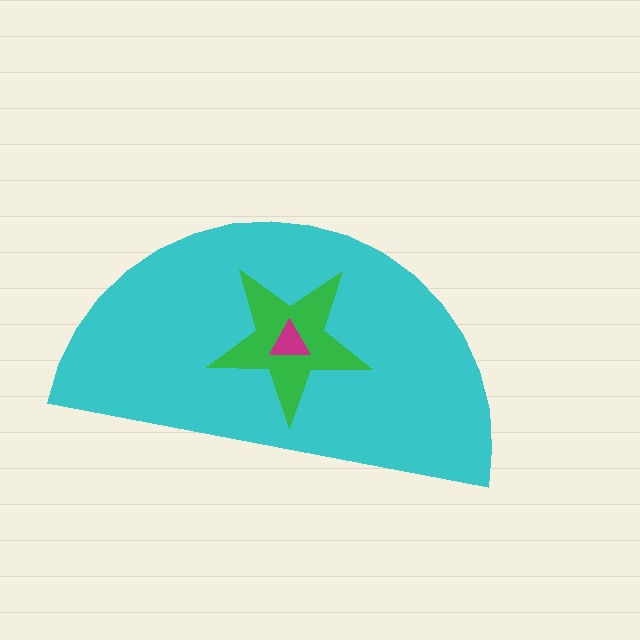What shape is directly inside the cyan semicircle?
The green star.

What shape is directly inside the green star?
The magenta triangle.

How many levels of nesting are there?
3.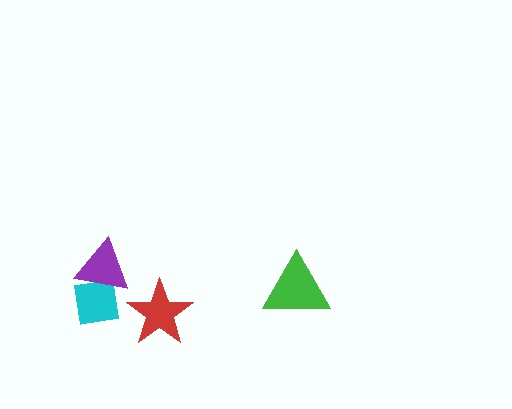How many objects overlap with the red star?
0 objects overlap with the red star.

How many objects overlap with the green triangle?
0 objects overlap with the green triangle.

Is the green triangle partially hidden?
No, no other shape covers it.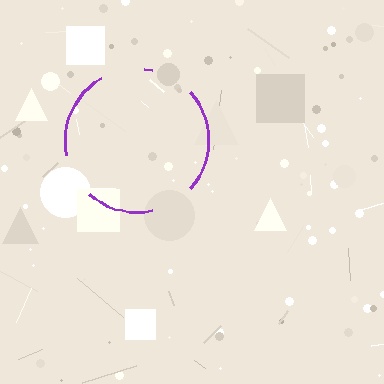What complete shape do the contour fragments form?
The contour fragments form a circle.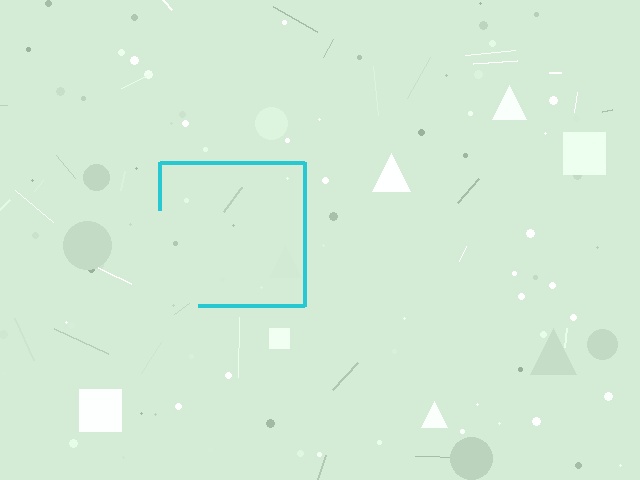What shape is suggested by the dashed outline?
The dashed outline suggests a square.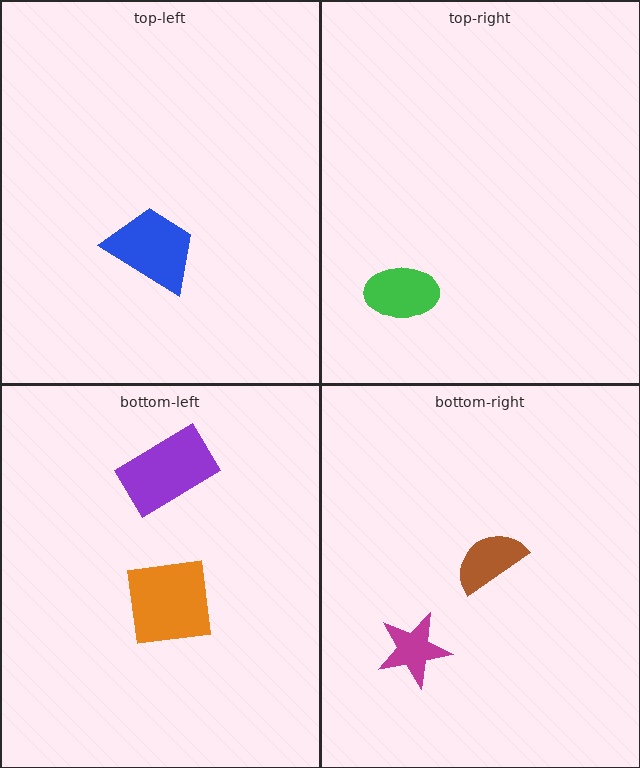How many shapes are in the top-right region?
1.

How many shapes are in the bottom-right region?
2.